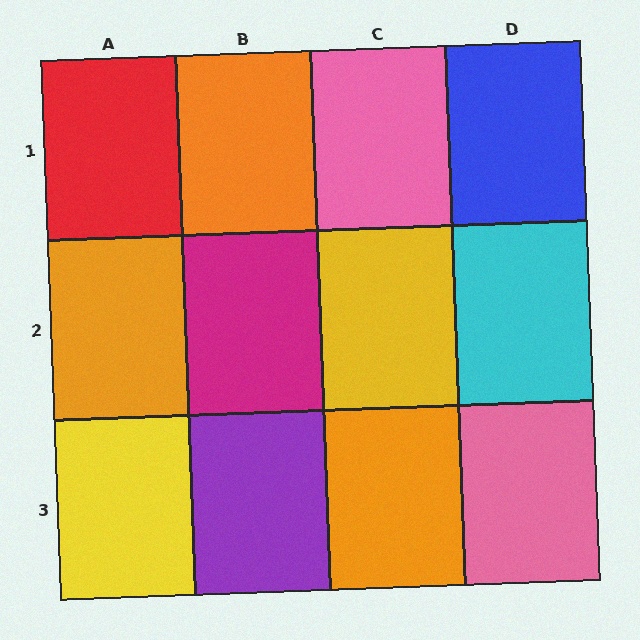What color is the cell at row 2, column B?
Magenta.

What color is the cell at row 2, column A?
Orange.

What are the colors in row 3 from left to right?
Yellow, purple, orange, pink.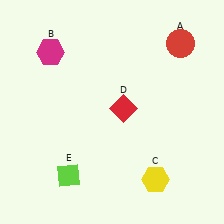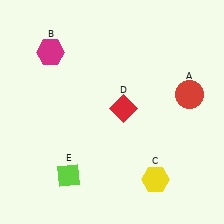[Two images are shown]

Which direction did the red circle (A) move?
The red circle (A) moved down.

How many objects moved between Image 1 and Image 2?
1 object moved between the two images.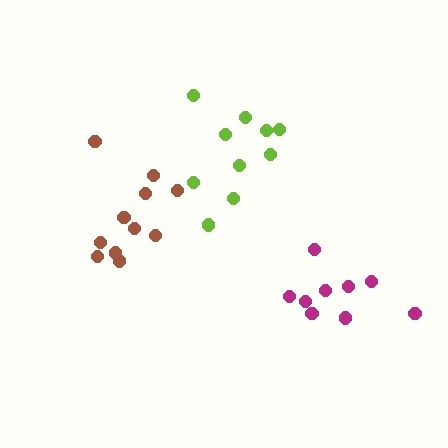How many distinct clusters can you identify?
There are 3 distinct clusters.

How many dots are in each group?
Group 1: 9 dots, Group 2: 11 dots, Group 3: 10 dots (30 total).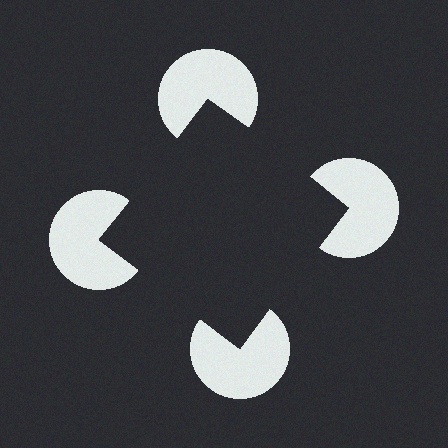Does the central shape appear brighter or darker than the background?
It typically appears slightly darker than the background, even though no actual brightness change is drawn.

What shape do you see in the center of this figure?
An illusory square — its edges are inferred from the aligned wedge cuts in the pac-man discs, not physically drawn.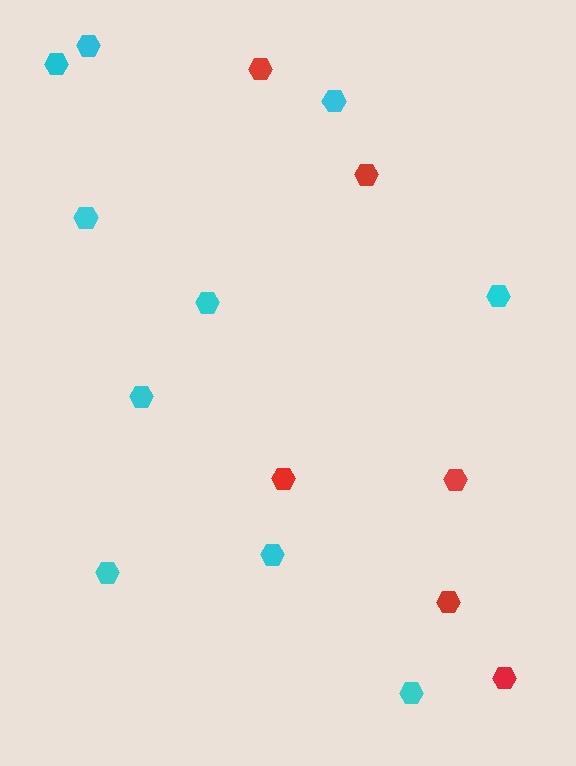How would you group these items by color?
There are 2 groups: one group of red hexagons (6) and one group of cyan hexagons (10).